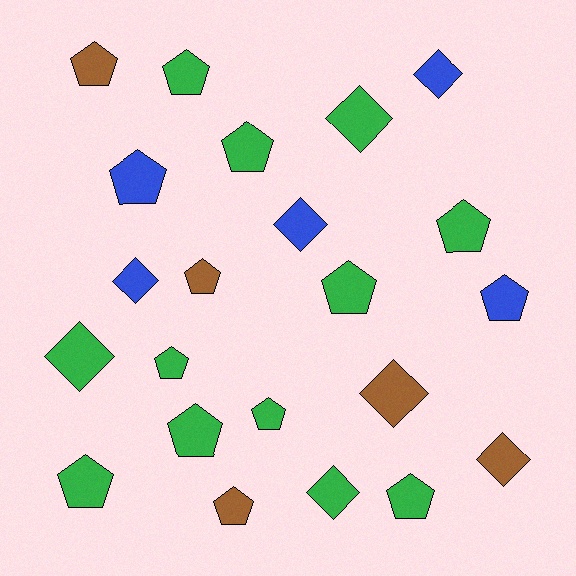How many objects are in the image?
There are 22 objects.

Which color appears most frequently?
Green, with 12 objects.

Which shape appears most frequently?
Pentagon, with 14 objects.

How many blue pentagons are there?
There are 2 blue pentagons.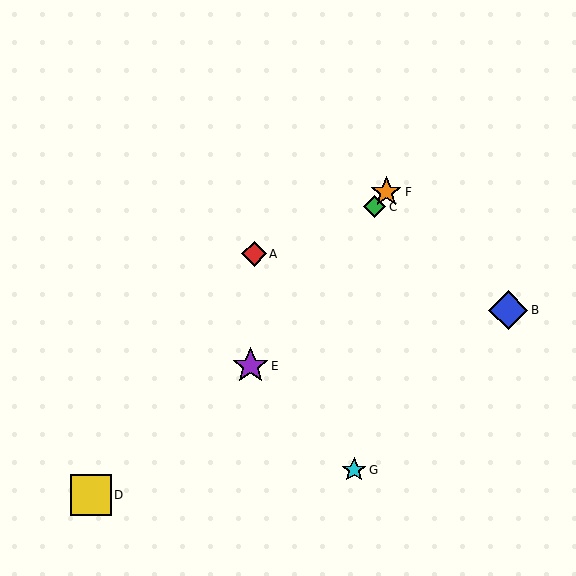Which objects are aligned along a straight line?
Objects C, E, F are aligned along a straight line.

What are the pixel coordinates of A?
Object A is at (254, 254).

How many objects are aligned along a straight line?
3 objects (C, E, F) are aligned along a straight line.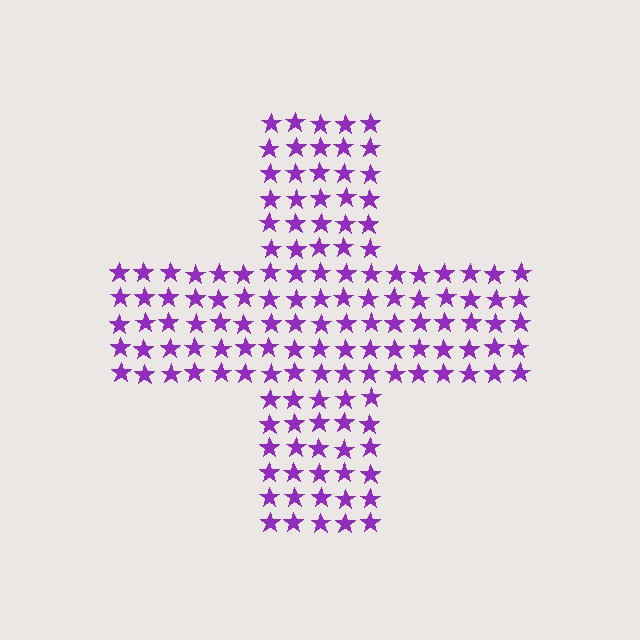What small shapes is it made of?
It is made of small stars.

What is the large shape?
The large shape is a cross.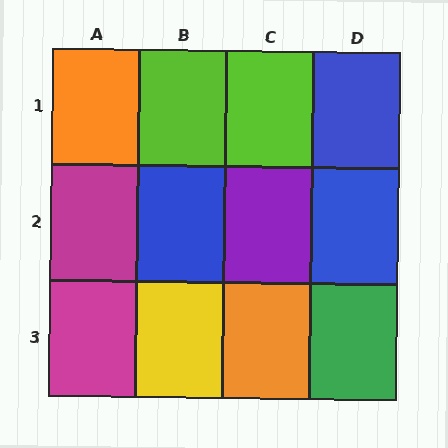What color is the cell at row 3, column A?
Magenta.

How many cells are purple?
1 cell is purple.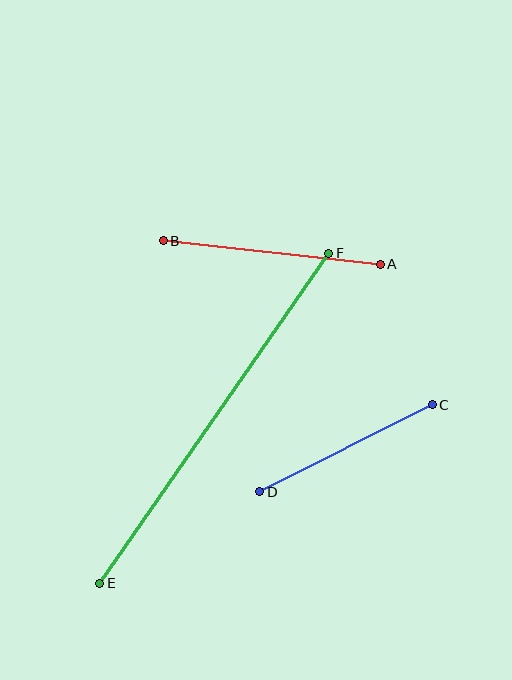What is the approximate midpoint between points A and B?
The midpoint is at approximately (272, 253) pixels.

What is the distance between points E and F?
The distance is approximately 402 pixels.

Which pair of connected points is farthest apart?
Points E and F are farthest apart.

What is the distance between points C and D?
The distance is approximately 193 pixels.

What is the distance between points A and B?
The distance is approximately 218 pixels.